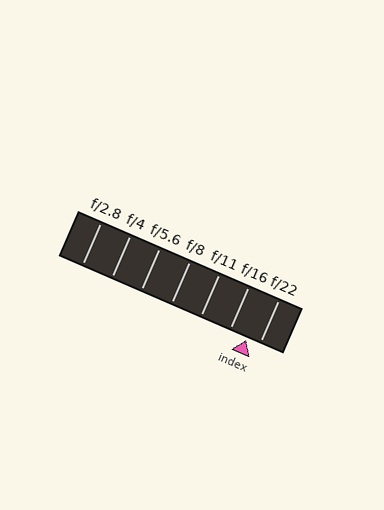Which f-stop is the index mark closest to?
The index mark is closest to f/22.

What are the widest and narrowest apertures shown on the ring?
The widest aperture shown is f/2.8 and the narrowest is f/22.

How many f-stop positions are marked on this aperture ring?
There are 7 f-stop positions marked.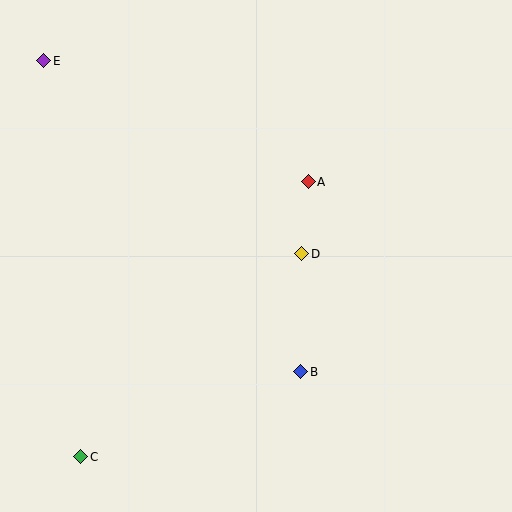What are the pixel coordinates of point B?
Point B is at (301, 372).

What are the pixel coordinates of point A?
Point A is at (308, 182).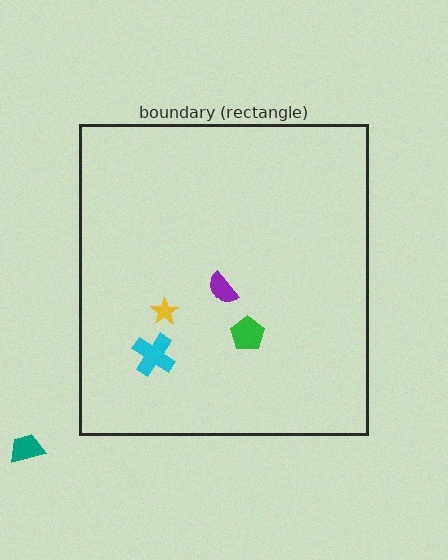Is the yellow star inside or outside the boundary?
Inside.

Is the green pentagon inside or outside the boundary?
Inside.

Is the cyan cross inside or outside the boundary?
Inside.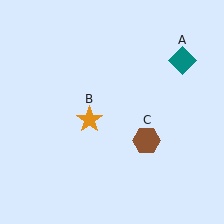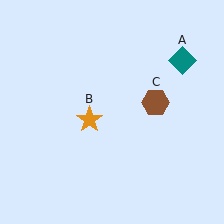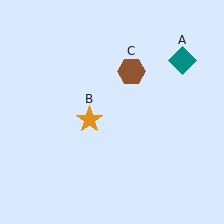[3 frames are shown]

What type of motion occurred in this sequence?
The brown hexagon (object C) rotated counterclockwise around the center of the scene.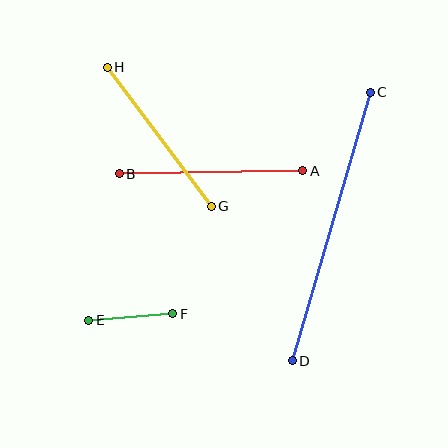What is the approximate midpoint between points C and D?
The midpoint is at approximately (331, 226) pixels.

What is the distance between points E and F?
The distance is approximately 84 pixels.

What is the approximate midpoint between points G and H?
The midpoint is at approximately (159, 137) pixels.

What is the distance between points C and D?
The distance is approximately 279 pixels.